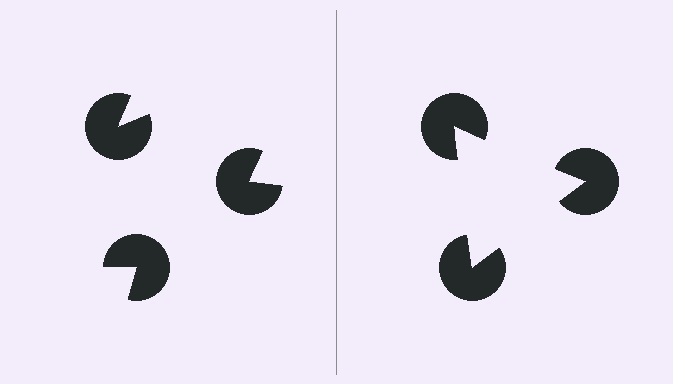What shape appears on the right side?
An illusory triangle.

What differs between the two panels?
The pac-man discs are positioned identically on both sides; only the wedge orientations differ. On the right they align to a triangle; on the left they are misaligned.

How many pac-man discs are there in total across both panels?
6 — 3 on each side.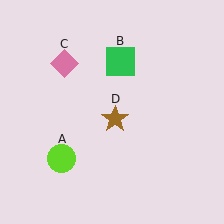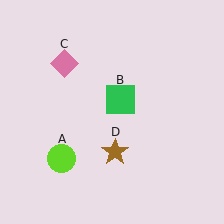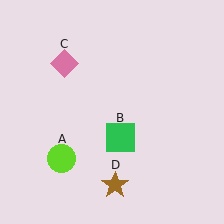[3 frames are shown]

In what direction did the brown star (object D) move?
The brown star (object D) moved down.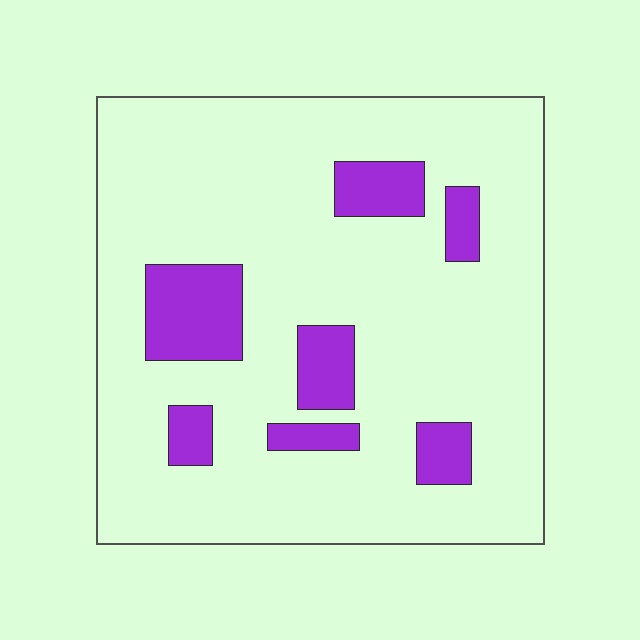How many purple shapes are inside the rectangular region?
7.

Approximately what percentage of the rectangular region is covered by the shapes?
Approximately 15%.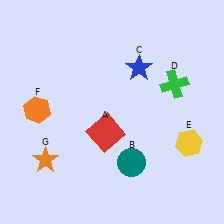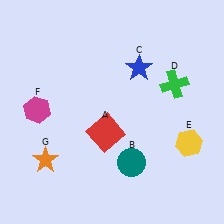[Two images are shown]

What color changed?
The hexagon (F) changed from orange in Image 1 to magenta in Image 2.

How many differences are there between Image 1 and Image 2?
There is 1 difference between the two images.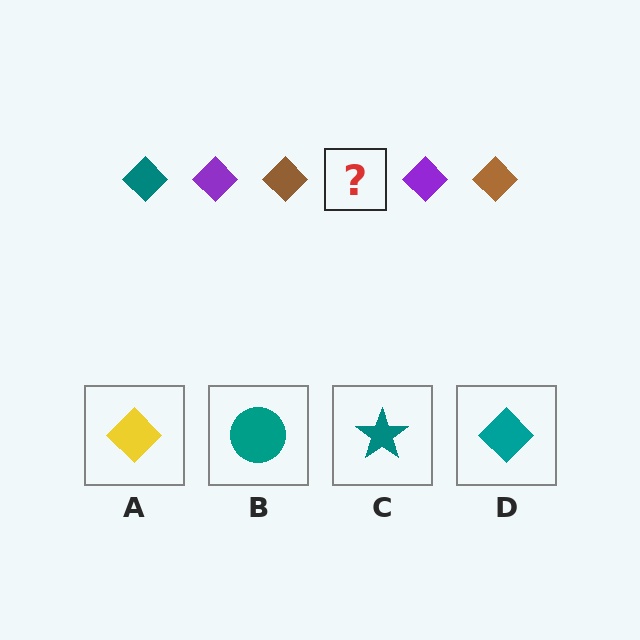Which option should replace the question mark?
Option D.